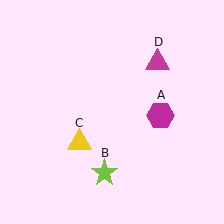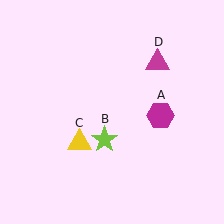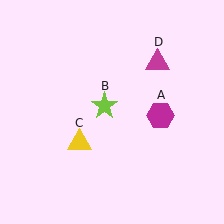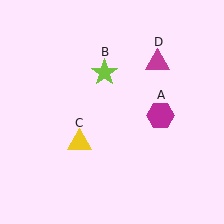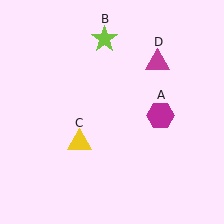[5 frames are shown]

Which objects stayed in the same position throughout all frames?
Magenta hexagon (object A) and yellow triangle (object C) and magenta triangle (object D) remained stationary.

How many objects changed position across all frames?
1 object changed position: lime star (object B).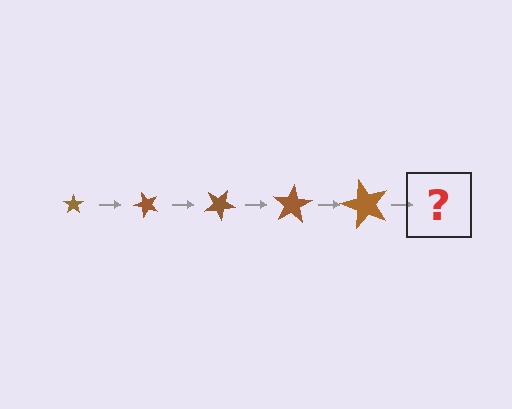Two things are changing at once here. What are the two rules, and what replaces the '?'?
The two rules are that the star grows larger each step and it rotates 50 degrees each step. The '?' should be a star, larger than the previous one and rotated 250 degrees from the start.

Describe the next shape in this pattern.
It should be a star, larger than the previous one and rotated 250 degrees from the start.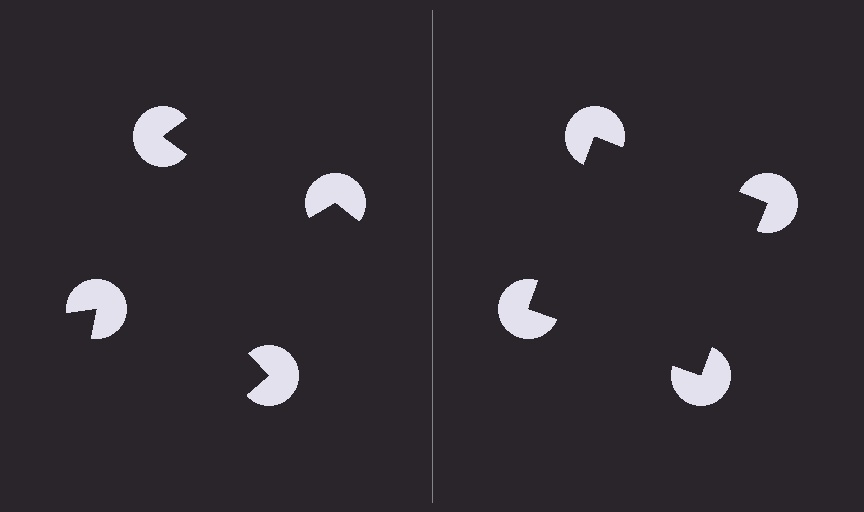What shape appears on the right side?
An illusory square.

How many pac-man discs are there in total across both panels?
8 — 4 on each side.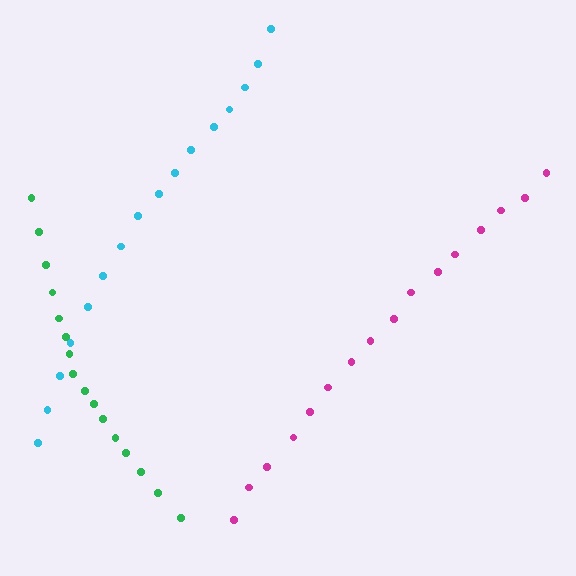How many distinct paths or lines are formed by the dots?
There are 3 distinct paths.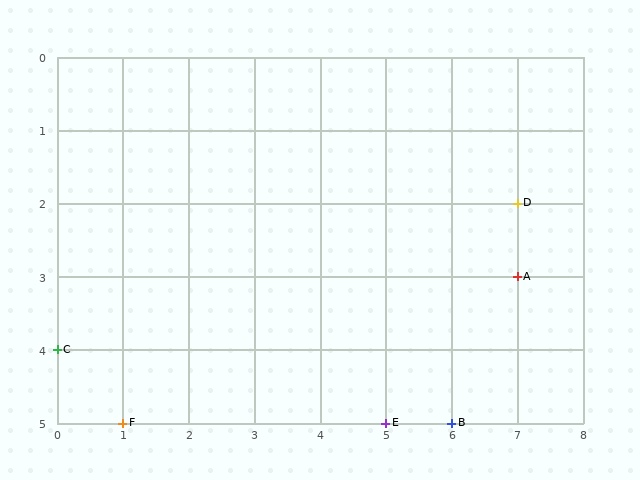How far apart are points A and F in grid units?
Points A and F are 6 columns and 2 rows apart (about 6.3 grid units diagonally).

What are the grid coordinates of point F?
Point F is at grid coordinates (1, 5).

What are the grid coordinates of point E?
Point E is at grid coordinates (5, 5).